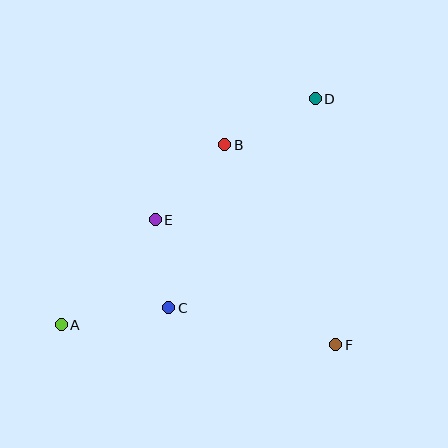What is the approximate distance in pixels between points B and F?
The distance between B and F is approximately 229 pixels.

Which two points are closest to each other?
Points C and E are closest to each other.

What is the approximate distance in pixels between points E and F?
The distance between E and F is approximately 220 pixels.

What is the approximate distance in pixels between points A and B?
The distance between A and B is approximately 243 pixels.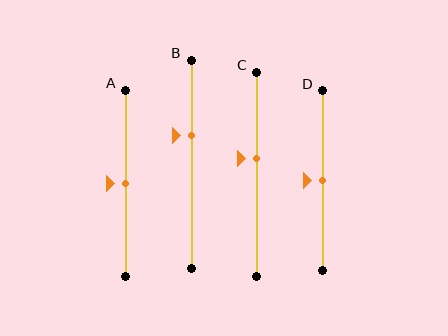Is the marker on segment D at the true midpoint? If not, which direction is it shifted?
Yes, the marker on segment D is at the true midpoint.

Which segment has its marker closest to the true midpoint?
Segment A has its marker closest to the true midpoint.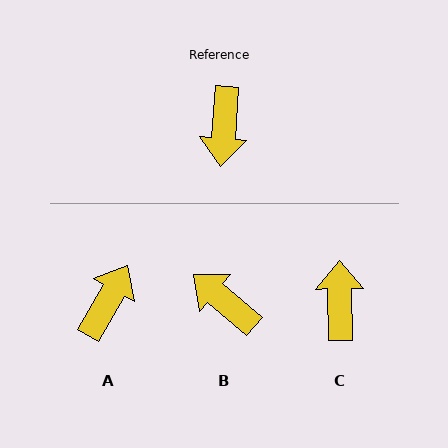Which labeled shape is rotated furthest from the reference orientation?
C, about 175 degrees away.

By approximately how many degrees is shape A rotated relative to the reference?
Approximately 155 degrees counter-clockwise.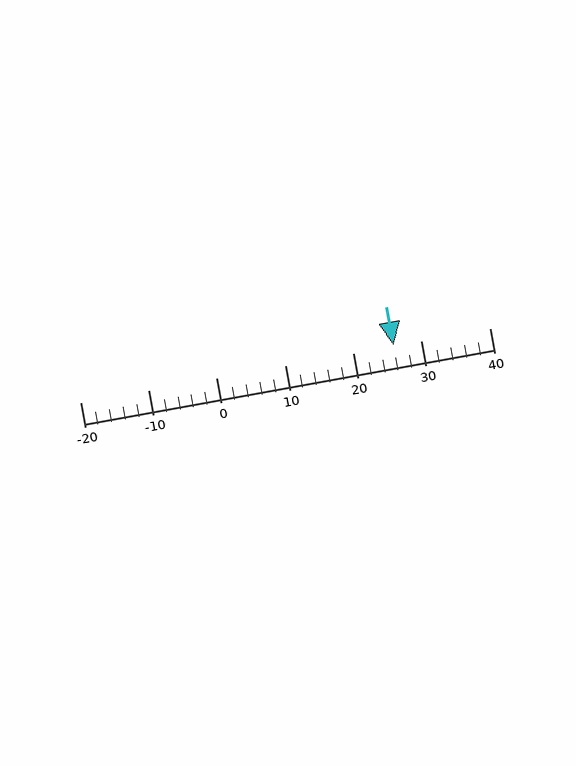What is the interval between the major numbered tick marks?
The major tick marks are spaced 10 units apart.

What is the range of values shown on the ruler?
The ruler shows values from -20 to 40.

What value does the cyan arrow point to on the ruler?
The cyan arrow points to approximately 26.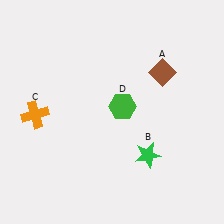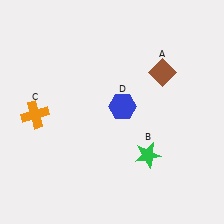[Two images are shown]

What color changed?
The hexagon (D) changed from green in Image 1 to blue in Image 2.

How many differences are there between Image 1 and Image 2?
There is 1 difference between the two images.